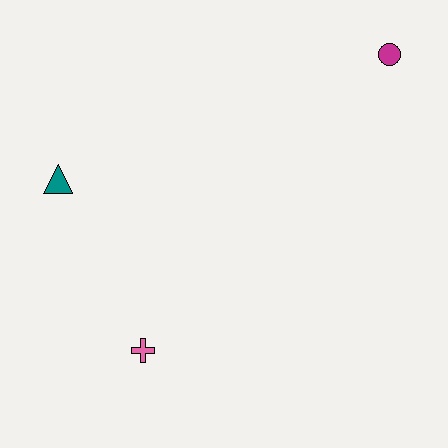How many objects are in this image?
There are 3 objects.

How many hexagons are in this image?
There are no hexagons.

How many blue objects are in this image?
There are no blue objects.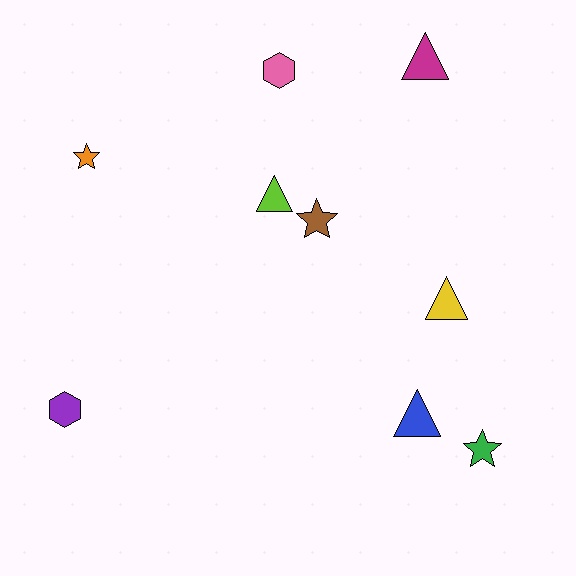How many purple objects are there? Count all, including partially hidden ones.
There is 1 purple object.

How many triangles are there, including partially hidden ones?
There are 4 triangles.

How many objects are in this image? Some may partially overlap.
There are 9 objects.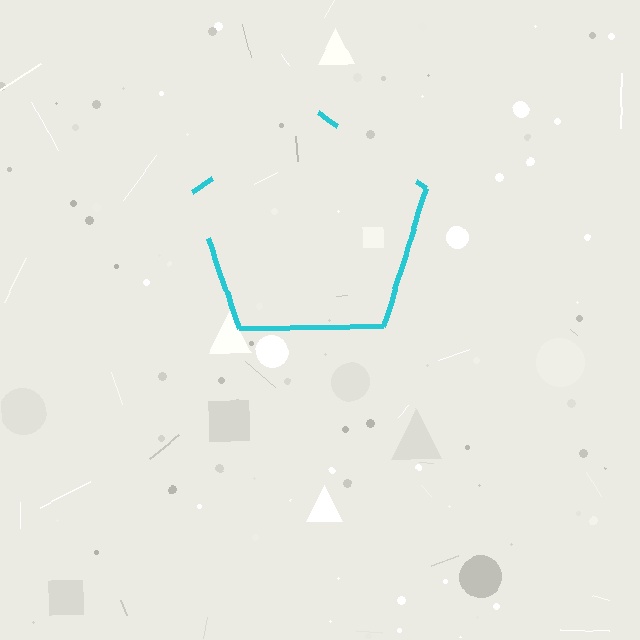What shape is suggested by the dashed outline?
The dashed outline suggests a pentagon.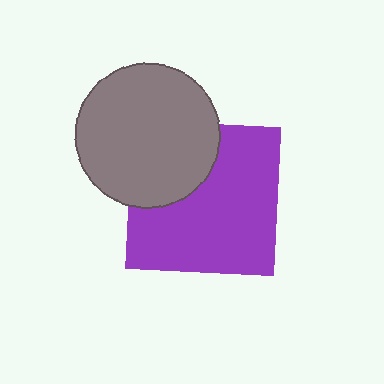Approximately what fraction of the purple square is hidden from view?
Roughly 30% of the purple square is hidden behind the gray circle.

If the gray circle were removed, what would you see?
You would see the complete purple square.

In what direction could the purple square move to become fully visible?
The purple square could move toward the lower-right. That would shift it out from behind the gray circle entirely.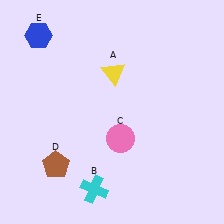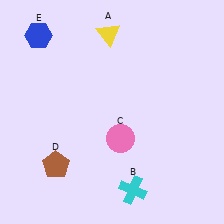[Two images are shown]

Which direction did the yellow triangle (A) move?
The yellow triangle (A) moved up.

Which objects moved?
The objects that moved are: the yellow triangle (A), the cyan cross (B).